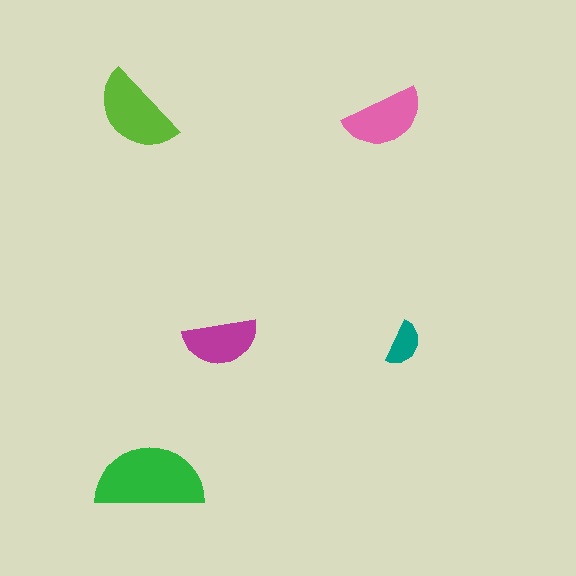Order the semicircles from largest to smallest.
the green one, the lime one, the pink one, the magenta one, the teal one.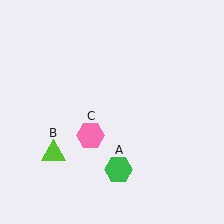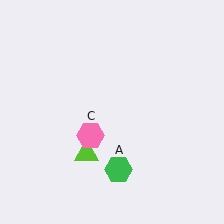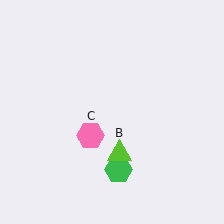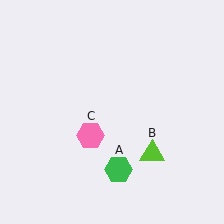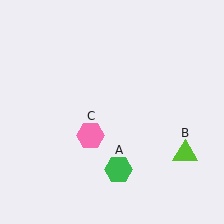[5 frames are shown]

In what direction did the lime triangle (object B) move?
The lime triangle (object B) moved right.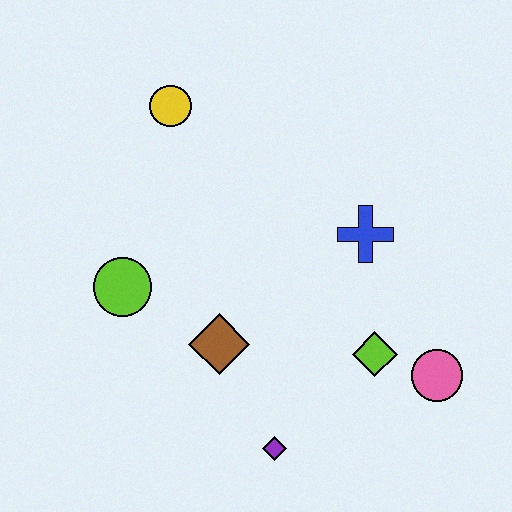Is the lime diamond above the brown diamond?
No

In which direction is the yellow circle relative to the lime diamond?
The yellow circle is above the lime diamond.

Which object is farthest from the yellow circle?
The pink circle is farthest from the yellow circle.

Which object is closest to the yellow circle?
The lime circle is closest to the yellow circle.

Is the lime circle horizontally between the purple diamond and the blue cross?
No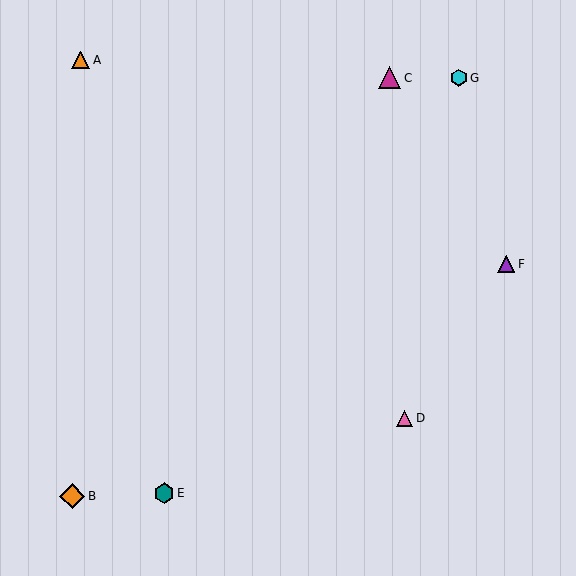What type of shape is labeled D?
Shape D is a pink triangle.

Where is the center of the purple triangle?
The center of the purple triangle is at (506, 264).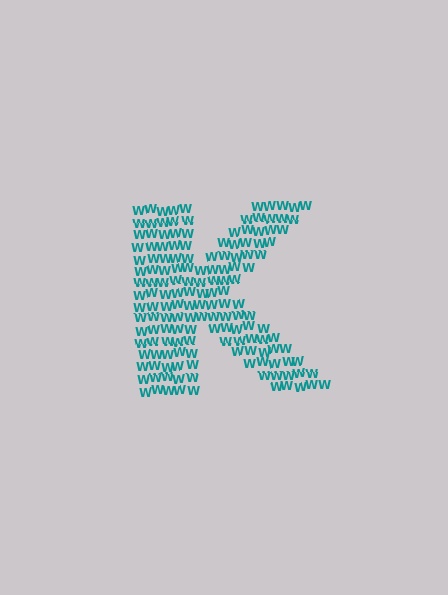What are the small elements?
The small elements are letter W's.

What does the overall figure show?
The overall figure shows the letter K.